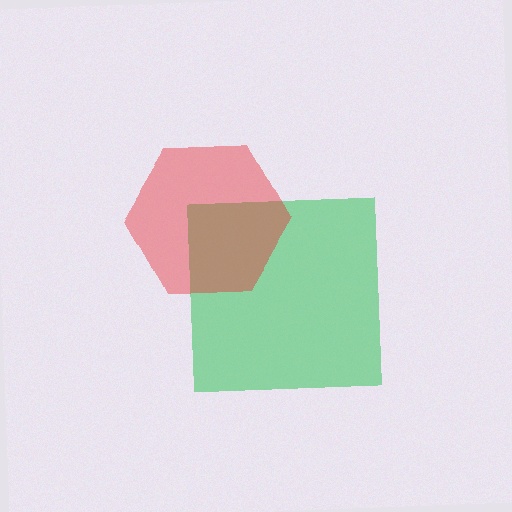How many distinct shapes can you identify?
There are 2 distinct shapes: a green square, a red hexagon.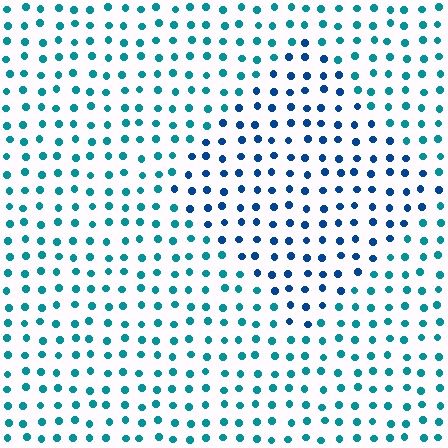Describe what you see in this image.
The image is filled with small teal elements in a uniform arrangement. A diamond-shaped region is visible where the elements are tinted to a slightly different hue, forming a subtle color boundary.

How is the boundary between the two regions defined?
The boundary is defined purely by a slight shift in hue (about 32 degrees). Spacing, size, and orientation are identical on both sides.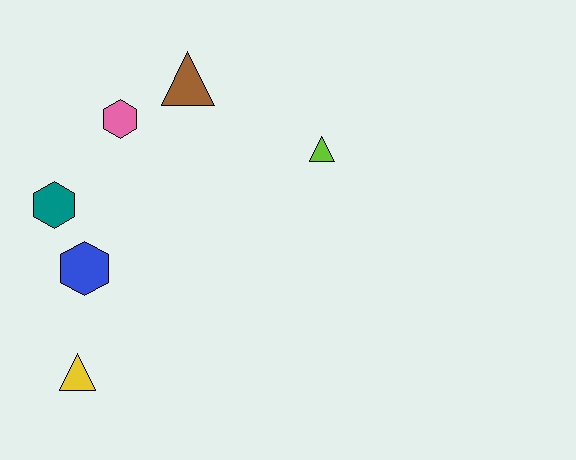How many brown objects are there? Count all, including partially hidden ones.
There is 1 brown object.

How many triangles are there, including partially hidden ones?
There are 3 triangles.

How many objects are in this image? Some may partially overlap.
There are 6 objects.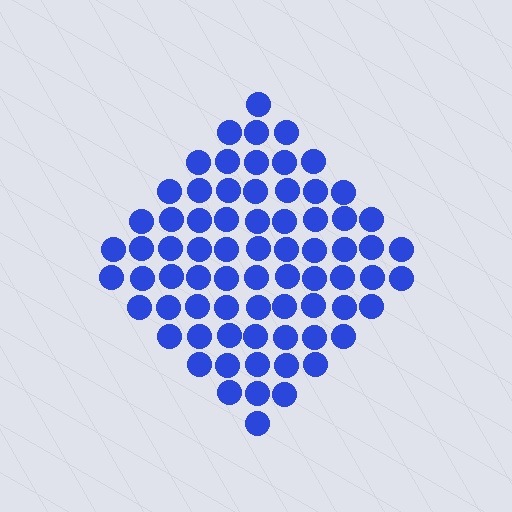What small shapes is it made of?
It is made of small circles.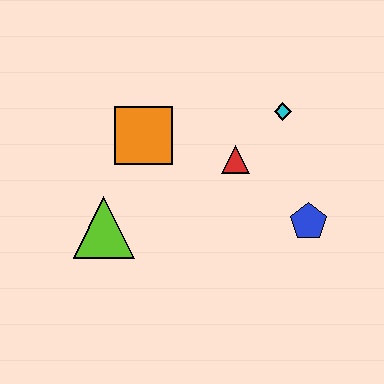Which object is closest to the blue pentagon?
The red triangle is closest to the blue pentagon.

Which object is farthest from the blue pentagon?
The lime triangle is farthest from the blue pentagon.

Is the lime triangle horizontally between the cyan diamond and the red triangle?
No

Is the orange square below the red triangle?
No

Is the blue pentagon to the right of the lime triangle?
Yes